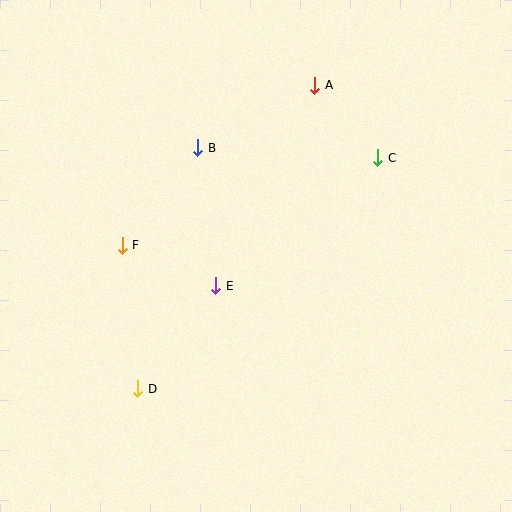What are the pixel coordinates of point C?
Point C is at (378, 158).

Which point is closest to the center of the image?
Point E at (216, 286) is closest to the center.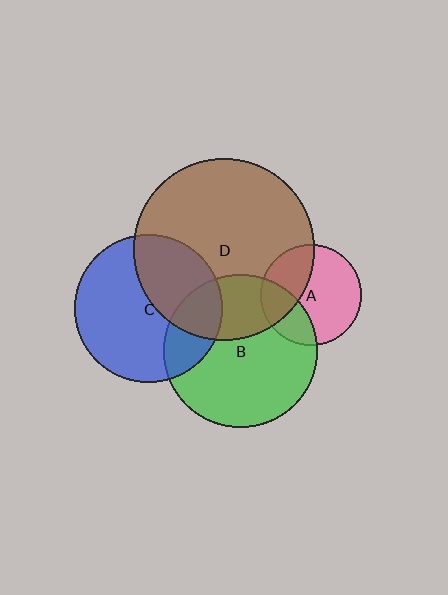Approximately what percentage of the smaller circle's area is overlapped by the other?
Approximately 20%.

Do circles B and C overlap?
Yes.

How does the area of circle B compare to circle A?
Approximately 2.3 times.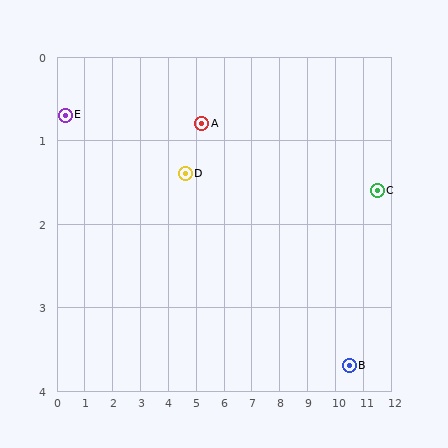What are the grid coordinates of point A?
Point A is at approximately (5.2, 0.8).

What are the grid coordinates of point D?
Point D is at approximately (4.6, 1.4).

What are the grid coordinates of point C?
Point C is at approximately (11.5, 1.6).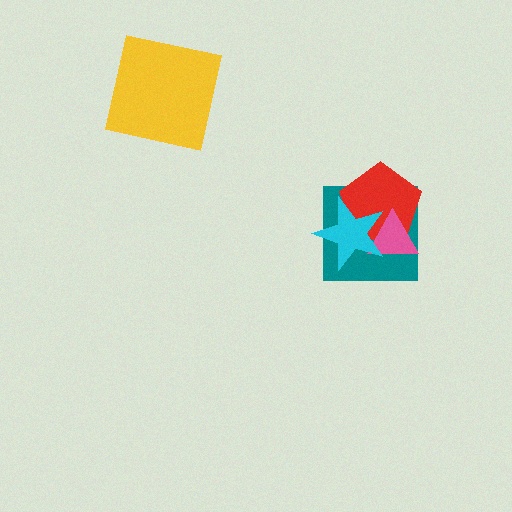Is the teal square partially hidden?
Yes, it is partially covered by another shape.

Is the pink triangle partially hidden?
Yes, it is partially covered by another shape.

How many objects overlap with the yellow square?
0 objects overlap with the yellow square.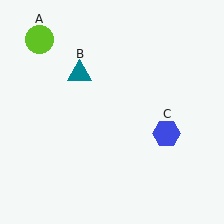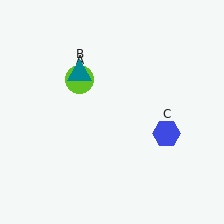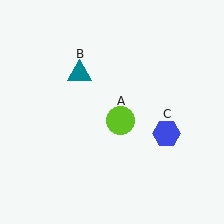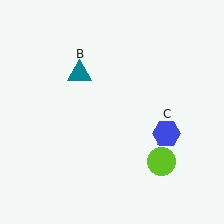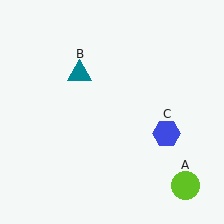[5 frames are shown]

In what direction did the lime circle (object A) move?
The lime circle (object A) moved down and to the right.